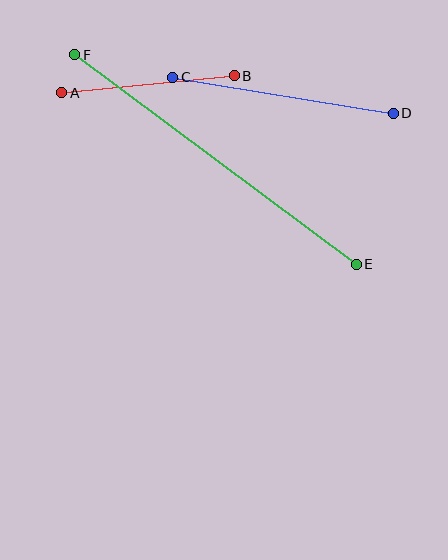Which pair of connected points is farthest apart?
Points E and F are farthest apart.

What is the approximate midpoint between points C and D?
The midpoint is at approximately (283, 95) pixels.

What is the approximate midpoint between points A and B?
The midpoint is at approximately (148, 84) pixels.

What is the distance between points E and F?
The distance is approximately 351 pixels.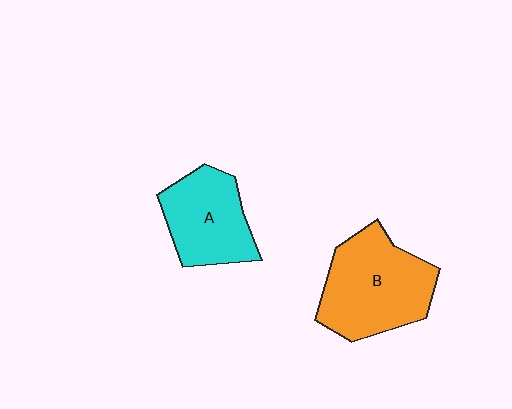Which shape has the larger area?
Shape B (orange).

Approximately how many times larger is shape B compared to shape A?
Approximately 1.3 times.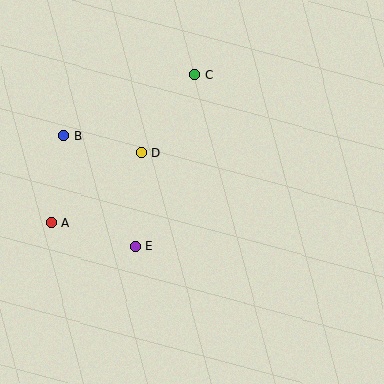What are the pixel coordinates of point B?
Point B is at (64, 136).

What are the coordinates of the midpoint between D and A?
The midpoint between D and A is at (96, 188).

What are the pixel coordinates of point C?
Point C is at (194, 75).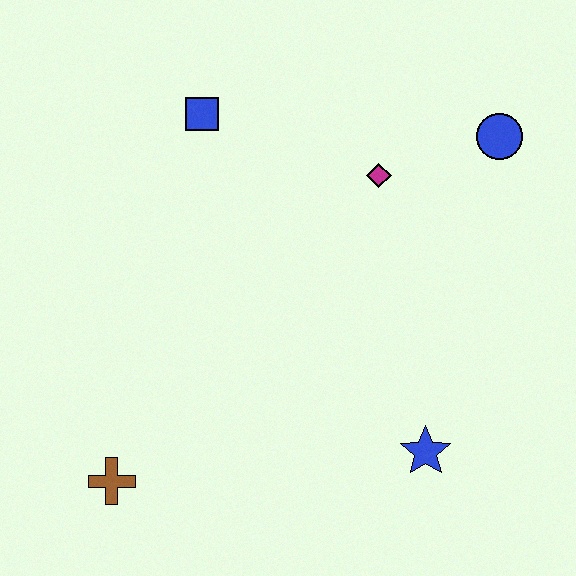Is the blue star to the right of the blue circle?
No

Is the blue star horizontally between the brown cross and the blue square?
No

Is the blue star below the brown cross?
No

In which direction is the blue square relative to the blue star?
The blue square is above the blue star.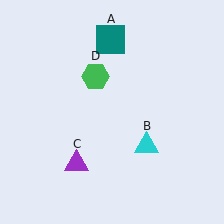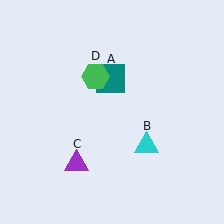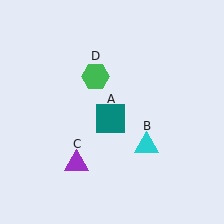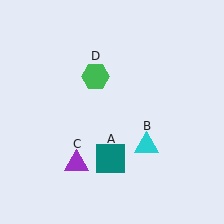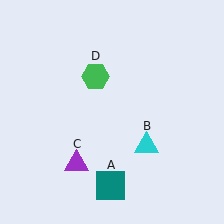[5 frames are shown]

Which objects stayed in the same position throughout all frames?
Cyan triangle (object B) and purple triangle (object C) and green hexagon (object D) remained stationary.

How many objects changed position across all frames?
1 object changed position: teal square (object A).